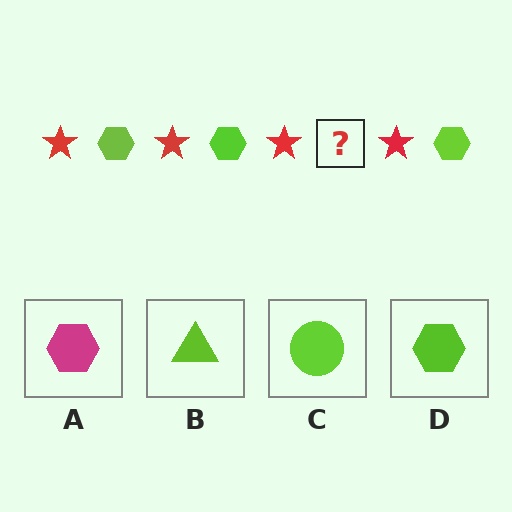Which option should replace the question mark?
Option D.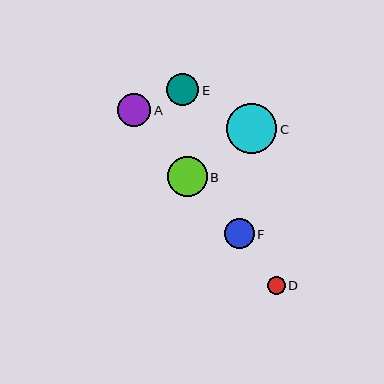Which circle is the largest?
Circle C is the largest with a size of approximately 50 pixels.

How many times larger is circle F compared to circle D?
Circle F is approximately 1.6 times the size of circle D.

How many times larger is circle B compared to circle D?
Circle B is approximately 2.2 times the size of circle D.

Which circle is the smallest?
Circle D is the smallest with a size of approximately 18 pixels.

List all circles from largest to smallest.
From largest to smallest: C, B, A, E, F, D.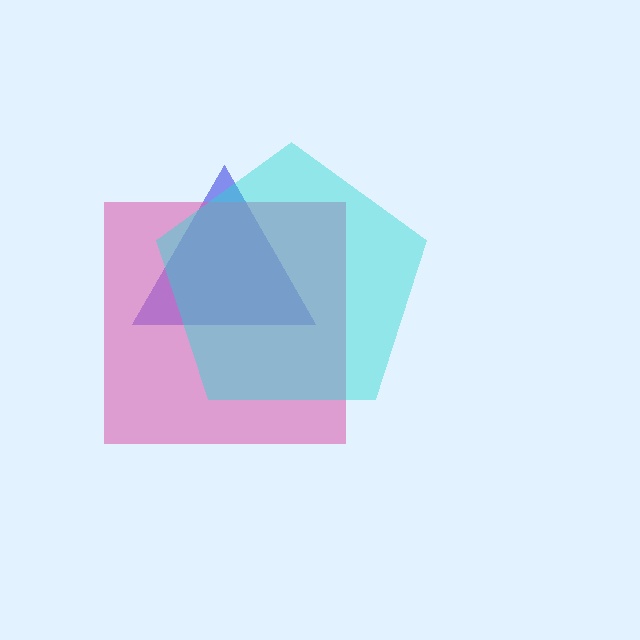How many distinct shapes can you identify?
There are 3 distinct shapes: a blue triangle, a pink square, a cyan pentagon.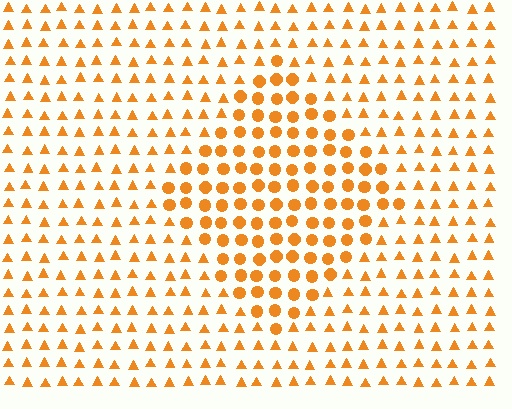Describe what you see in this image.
The image is filled with small orange elements arranged in a uniform grid. A diamond-shaped region contains circles, while the surrounding area contains triangles. The boundary is defined purely by the change in element shape.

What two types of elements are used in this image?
The image uses circles inside the diamond region and triangles outside it.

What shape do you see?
I see a diamond.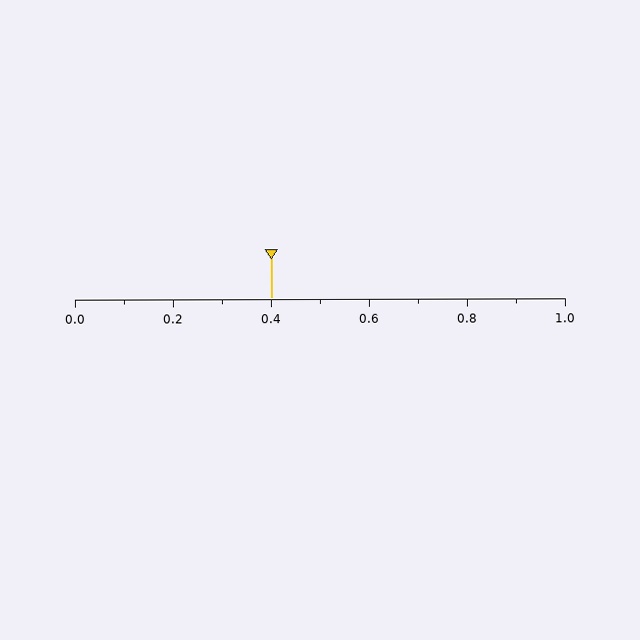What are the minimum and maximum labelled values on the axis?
The axis runs from 0.0 to 1.0.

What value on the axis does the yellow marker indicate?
The marker indicates approximately 0.4.